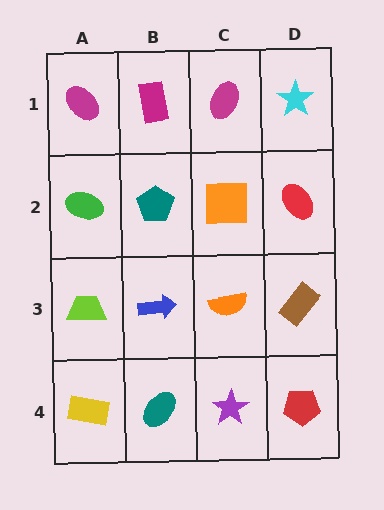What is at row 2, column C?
An orange square.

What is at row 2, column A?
A green ellipse.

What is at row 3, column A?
A lime trapezoid.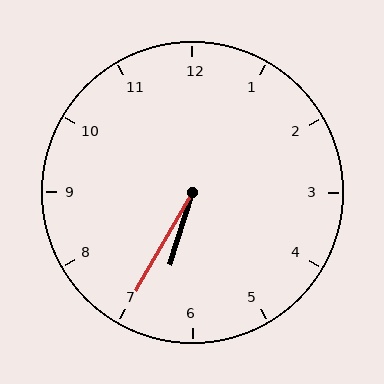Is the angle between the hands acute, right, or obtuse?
It is acute.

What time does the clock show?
6:35.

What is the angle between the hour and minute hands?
Approximately 12 degrees.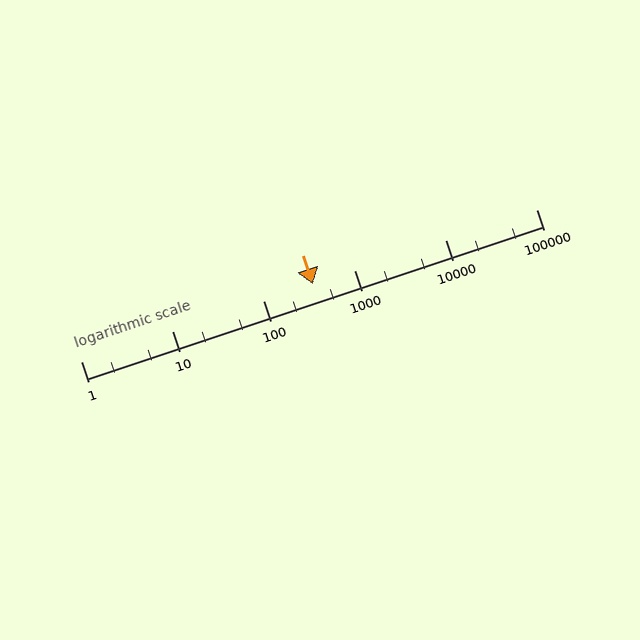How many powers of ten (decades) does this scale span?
The scale spans 5 decades, from 1 to 100000.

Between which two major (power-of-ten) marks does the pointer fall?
The pointer is between 100 and 1000.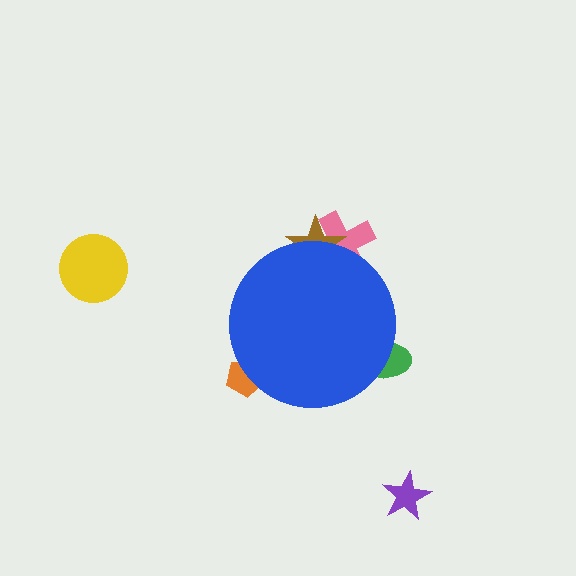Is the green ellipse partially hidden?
Yes, the green ellipse is partially hidden behind the blue circle.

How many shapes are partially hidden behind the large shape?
4 shapes are partially hidden.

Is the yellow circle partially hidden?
No, the yellow circle is fully visible.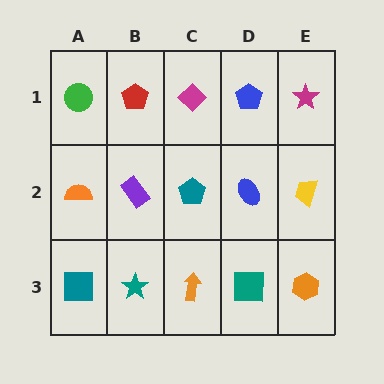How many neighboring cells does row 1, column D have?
3.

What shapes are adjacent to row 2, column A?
A green circle (row 1, column A), a teal square (row 3, column A), a purple rectangle (row 2, column B).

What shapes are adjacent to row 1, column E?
A yellow trapezoid (row 2, column E), a blue pentagon (row 1, column D).